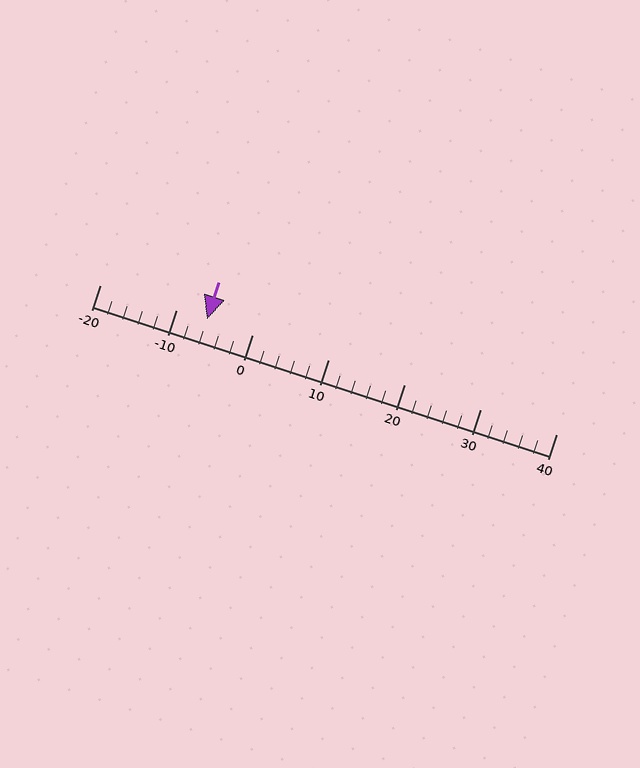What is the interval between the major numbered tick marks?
The major tick marks are spaced 10 units apart.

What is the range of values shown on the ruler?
The ruler shows values from -20 to 40.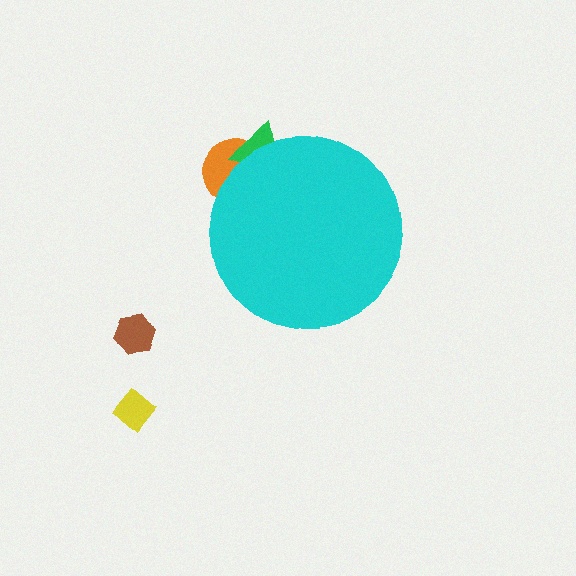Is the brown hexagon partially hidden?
No, the brown hexagon is fully visible.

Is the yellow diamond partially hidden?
No, the yellow diamond is fully visible.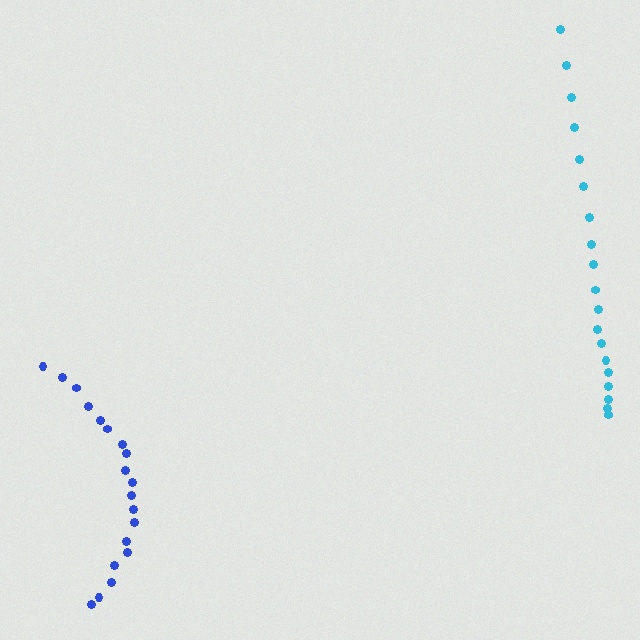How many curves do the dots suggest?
There are 2 distinct paths.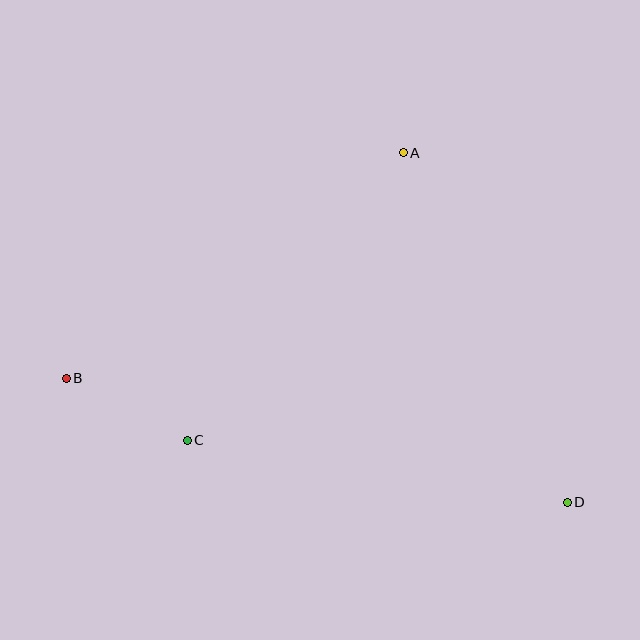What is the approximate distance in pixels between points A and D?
The distance between A and D is approximately 386 pixels.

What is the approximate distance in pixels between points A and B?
The distance between A and B is approximately 405 pixels.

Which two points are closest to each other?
Points B and C are closest to each other.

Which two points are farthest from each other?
Points B and D are farthest from each other.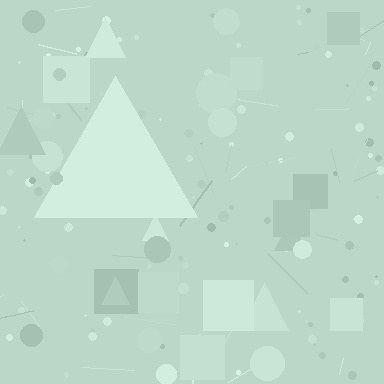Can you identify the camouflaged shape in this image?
The camouflaged shape is a triangle.